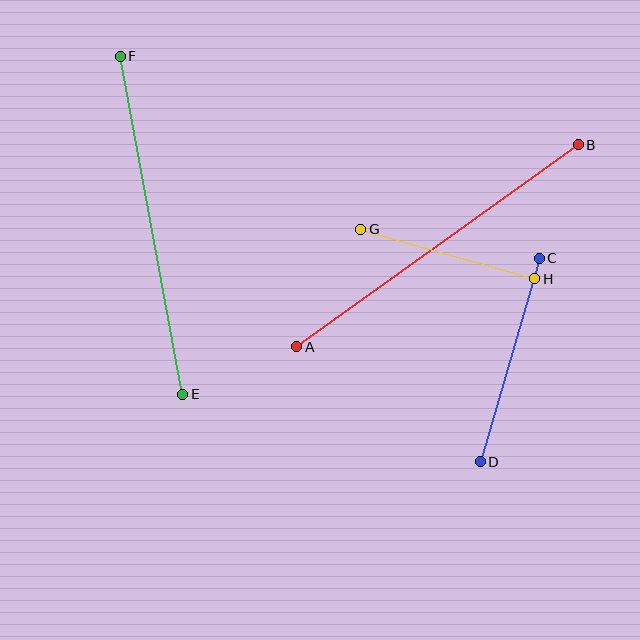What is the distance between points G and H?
The distance is approximately 181 pixels.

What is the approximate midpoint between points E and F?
The midpoint is at approximately (151, 225) pixels.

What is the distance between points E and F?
The distance is approximately 344 pixels.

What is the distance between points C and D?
The distance is approximately 212 pixels.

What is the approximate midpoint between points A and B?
The midpoint is at approximately (438, 246) pixels.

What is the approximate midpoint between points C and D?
The midpoint is at approximately (510, 360) pixels.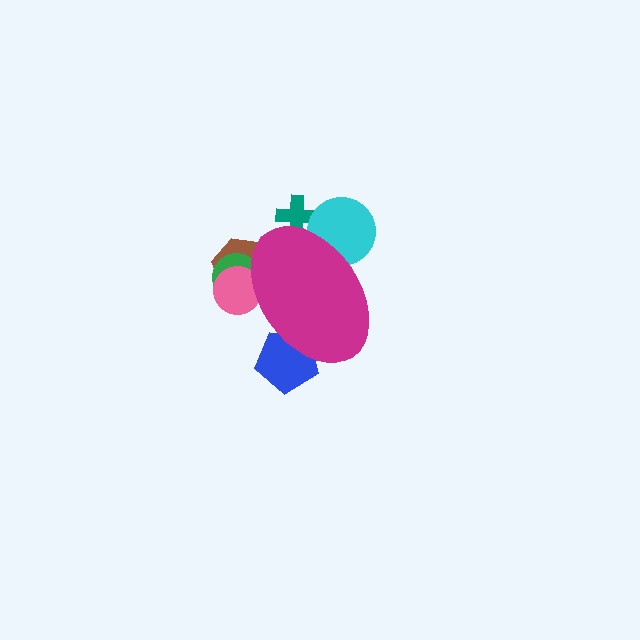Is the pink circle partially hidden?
Yes, the pink circle is partially hidden behind the magenta ellipse.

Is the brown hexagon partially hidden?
Yes, the brown hexagon is partially hidden behind the magenta ellipse.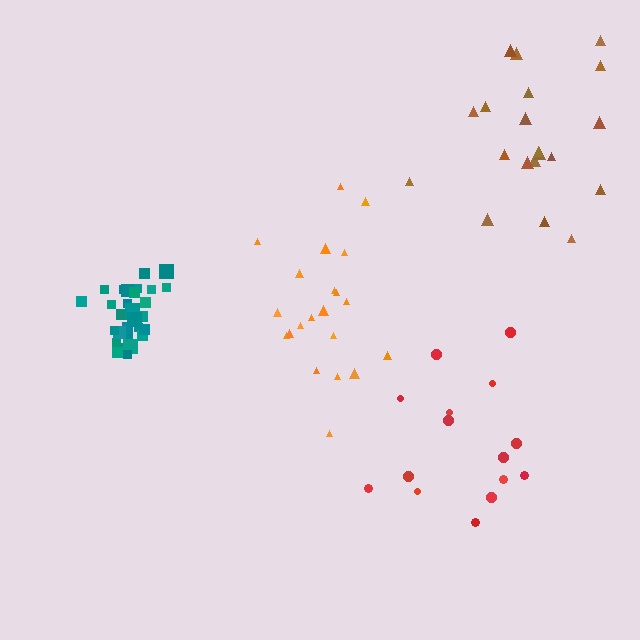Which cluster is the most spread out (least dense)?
Brown.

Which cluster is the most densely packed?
Teal.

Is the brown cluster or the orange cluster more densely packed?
Orange.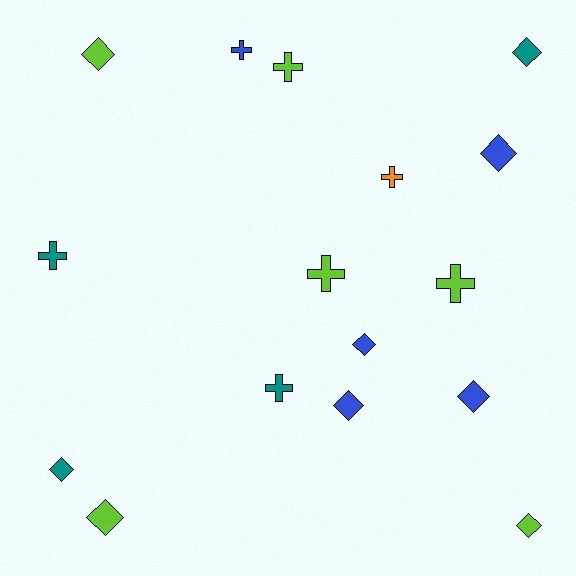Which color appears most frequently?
Lime, with 6 objects.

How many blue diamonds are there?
There are 4 blue diamonds.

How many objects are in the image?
There are 16 objects.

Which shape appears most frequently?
Diamond, with 9 objects.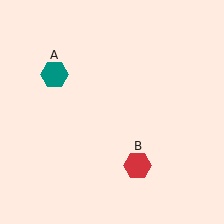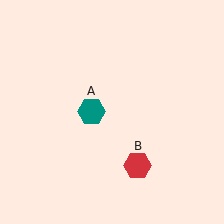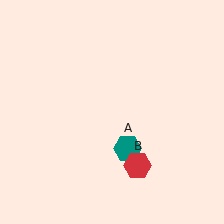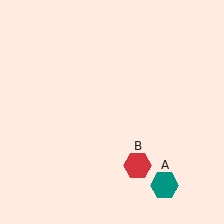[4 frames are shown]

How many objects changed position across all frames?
1 object changed position: teal hexagon (object A).